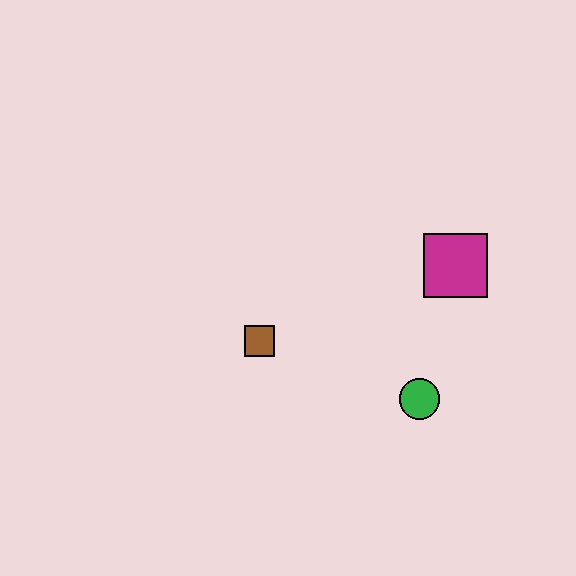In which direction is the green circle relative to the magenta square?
The green circle is below the magenta square.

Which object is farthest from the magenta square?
The brown square is farthest from the magenta square.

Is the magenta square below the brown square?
No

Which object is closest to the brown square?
The green circle is closest to the brown square.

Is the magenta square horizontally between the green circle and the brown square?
No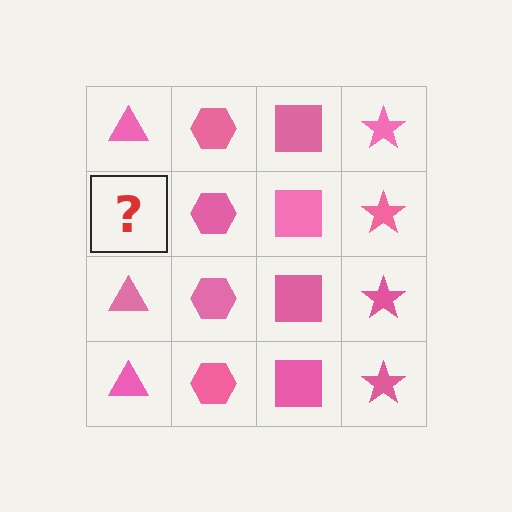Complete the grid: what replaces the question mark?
The question mark should be replaced with a pink triangle.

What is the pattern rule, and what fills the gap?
The rule is that each column has a consistent shape. The gap should be filled with a pink triangle.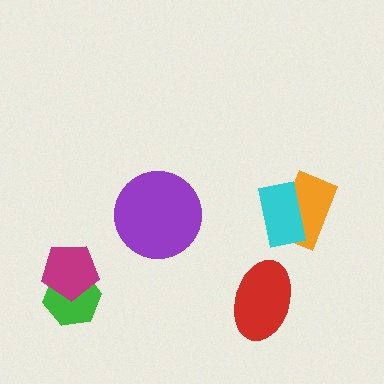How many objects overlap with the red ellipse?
0 objects overlap with the red ellipse.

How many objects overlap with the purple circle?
0 objects overlap with the purple circle.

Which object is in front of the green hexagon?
The magenta pentagon is in front of the green hexagon.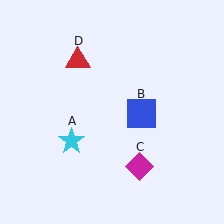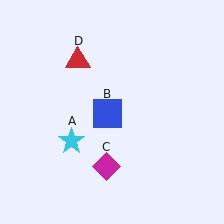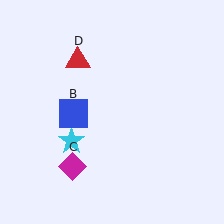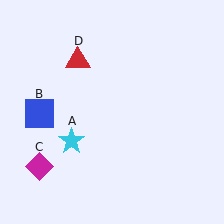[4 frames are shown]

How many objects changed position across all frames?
2 objects changed position: blue square (object B), magenta diamond (object C).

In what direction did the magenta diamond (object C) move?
The magenta diamond (object C) moved left.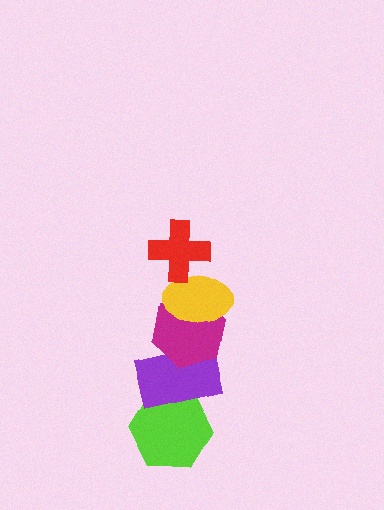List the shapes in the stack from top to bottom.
From top to bottom: the red cross, the yellow ellipse, the magenta hexagon, the purple rectangle, the lime hexagon.